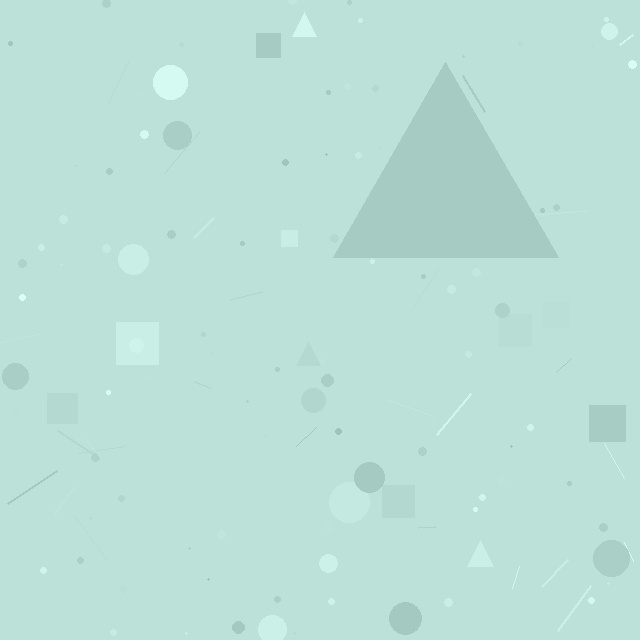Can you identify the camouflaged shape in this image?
The camouflaged shape is a triangle.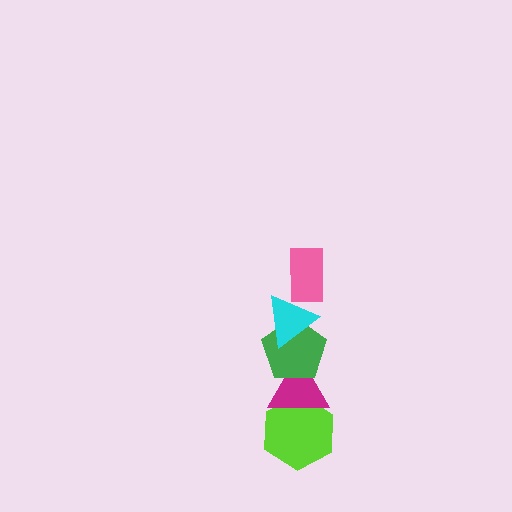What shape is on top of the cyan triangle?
The pink rectangle is on top of the cyan triangle.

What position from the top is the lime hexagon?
The lime hexagon is 5th from the top.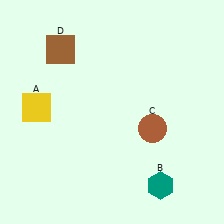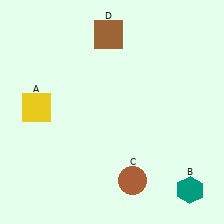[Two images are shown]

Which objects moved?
The objects that moved are: the teal hexagon (B), the brown circle (C), the brown square (D).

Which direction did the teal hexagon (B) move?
The teal hexagon (B) moved right.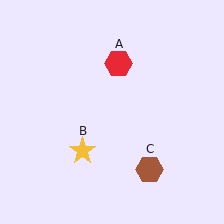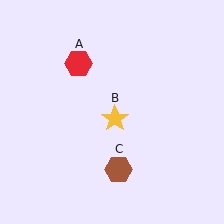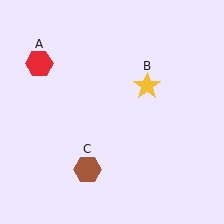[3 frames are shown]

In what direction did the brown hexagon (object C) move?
The brown hexagon (object C) moved left.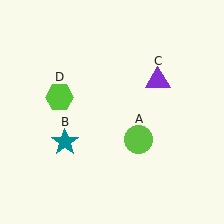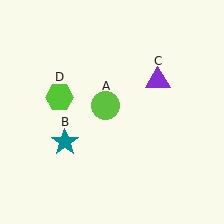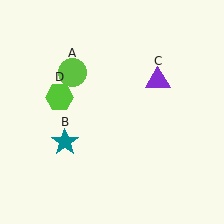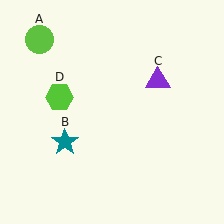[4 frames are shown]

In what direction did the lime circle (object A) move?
The lime circle (object A) moved up and to the left.